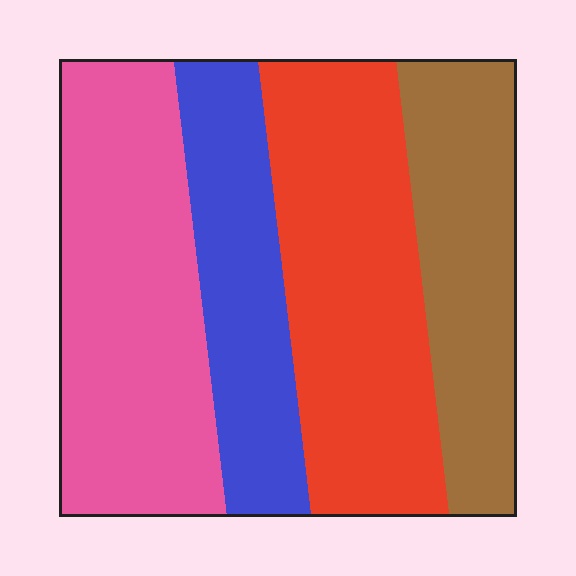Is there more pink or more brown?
Pink.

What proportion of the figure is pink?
Pink covers 31% of the figure.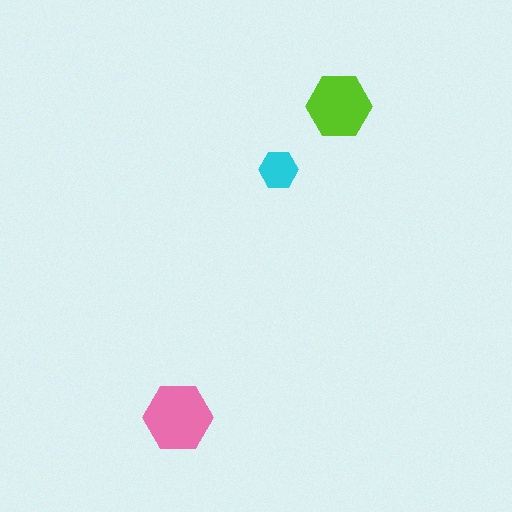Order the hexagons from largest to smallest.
the pink one, the lime one, the cyan one.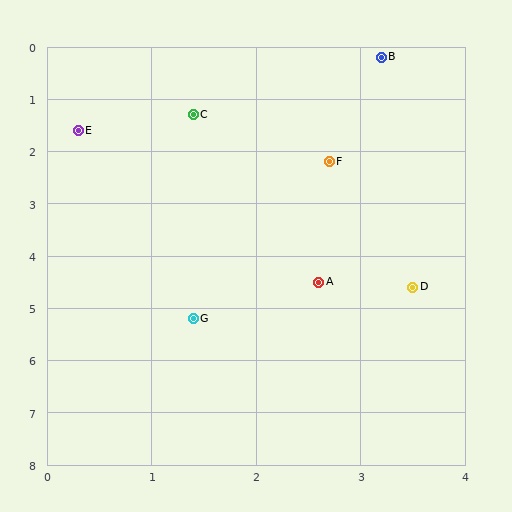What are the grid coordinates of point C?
Point C is at approximately (1.4, 1.3).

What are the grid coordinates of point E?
Point E is at approximately (0.3, 1.6).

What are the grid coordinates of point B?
Point B is at approximately (3.2, 0.2).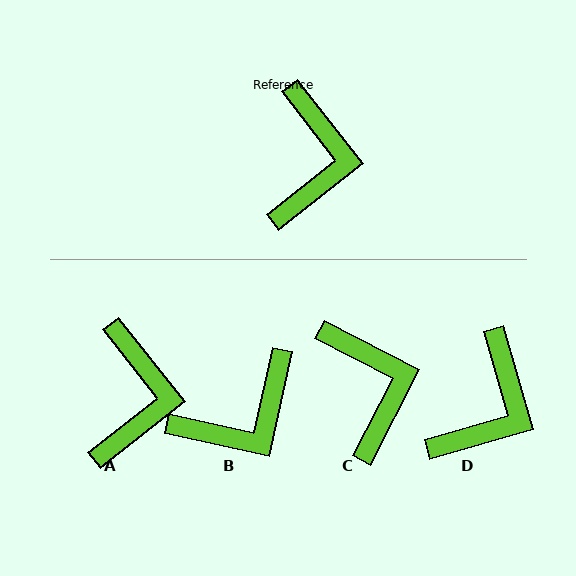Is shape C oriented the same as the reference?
No, it is off by about 25 degrees.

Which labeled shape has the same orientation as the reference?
A.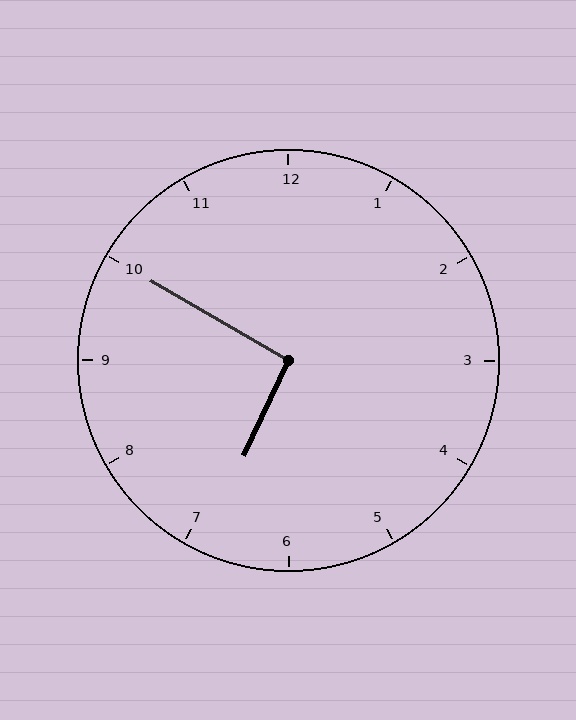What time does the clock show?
6:50.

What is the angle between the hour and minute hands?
Approximately 95 degrees.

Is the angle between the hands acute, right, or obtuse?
It is right.